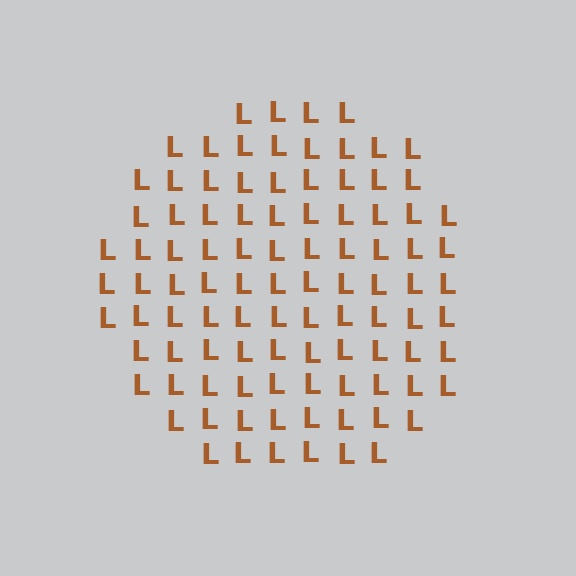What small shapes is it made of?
It is made of small letter L's.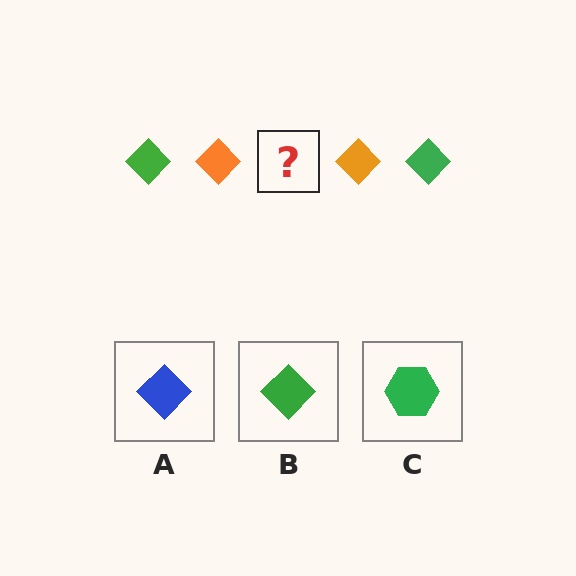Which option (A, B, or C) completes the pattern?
B.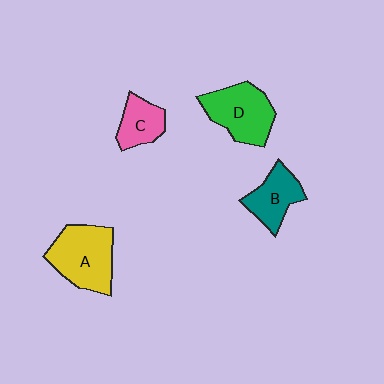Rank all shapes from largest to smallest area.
From largest to smallest: A (yellow), D (green), B (teal), C (pink).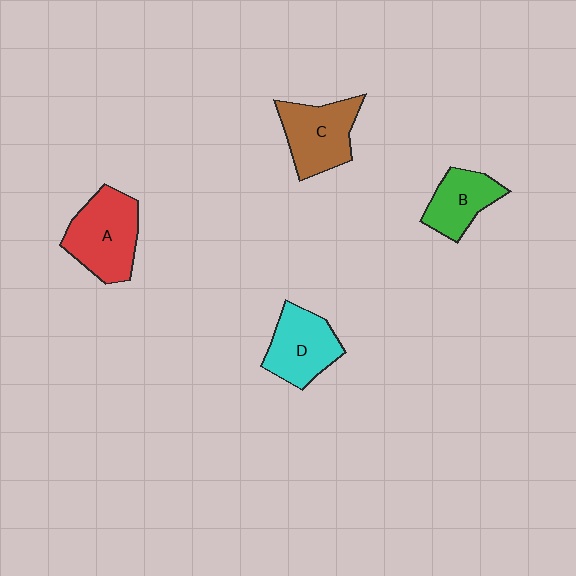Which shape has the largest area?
Shape A (red).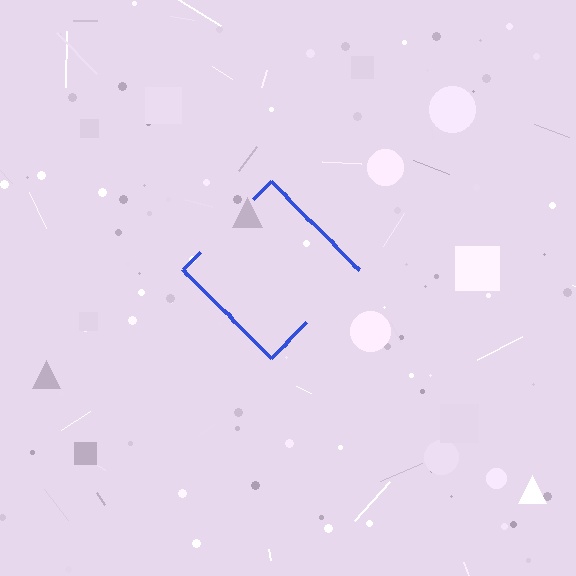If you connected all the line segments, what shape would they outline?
They would outline a diamond.